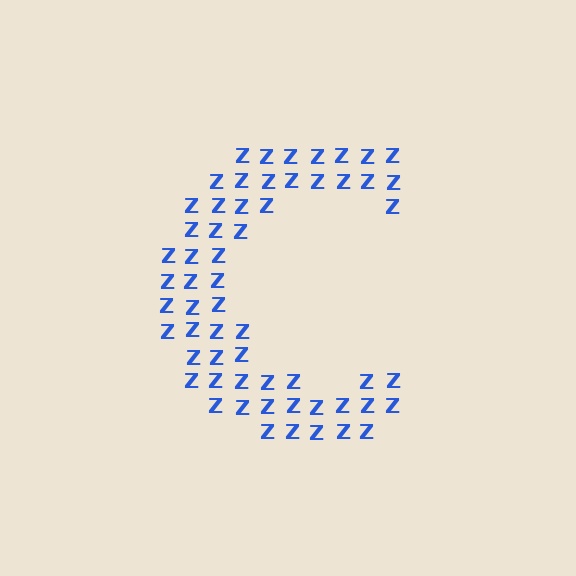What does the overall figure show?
The overall figure shows the letter C.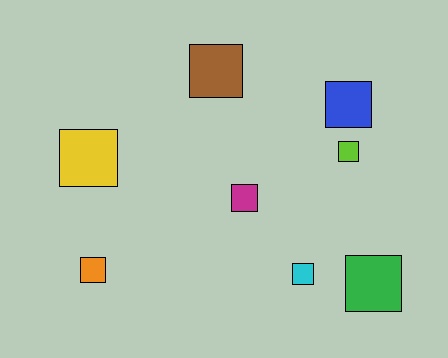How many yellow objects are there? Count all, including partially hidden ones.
There is 1 yellow object.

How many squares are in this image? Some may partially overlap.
There are 8 squares.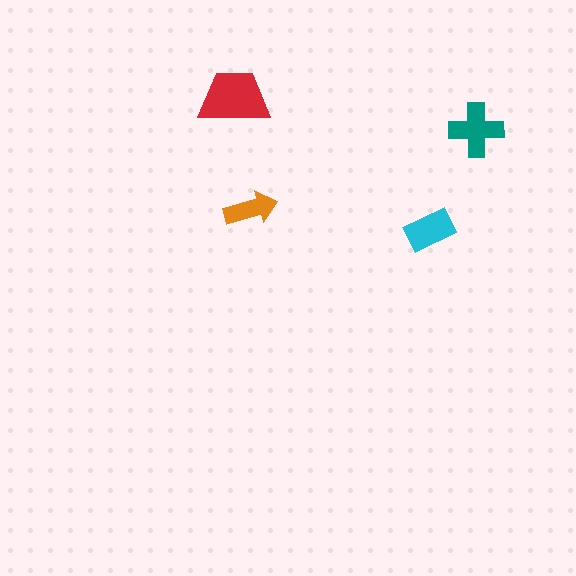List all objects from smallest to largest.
The orange arrow, the cyan rectangle, the teal cross, the red trapezoid.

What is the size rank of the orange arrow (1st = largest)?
4th.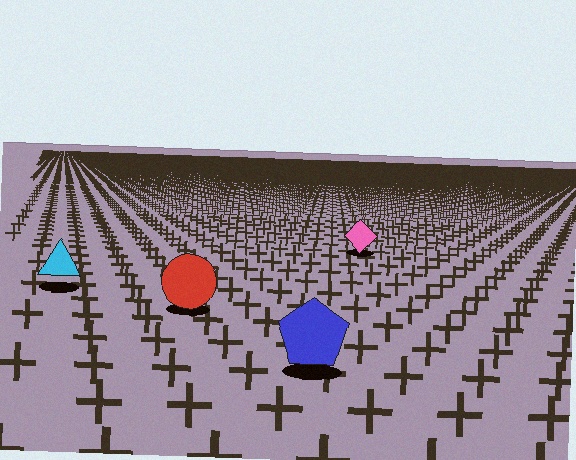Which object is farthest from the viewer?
The pink diamond is farthest from the viewer. It appears smaller and the ground texture around it is denser.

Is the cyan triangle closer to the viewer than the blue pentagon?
No. The blue pentagon is closer — you can tell from the texture gradient: the ground texture is coarser near it.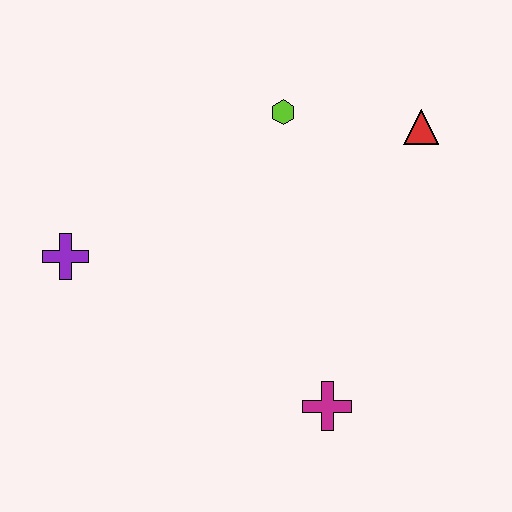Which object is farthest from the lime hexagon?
The magenta cross is farthest from the lime hexagon.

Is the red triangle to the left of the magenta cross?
No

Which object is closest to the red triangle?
The lime hexagon is closest to the red triangle.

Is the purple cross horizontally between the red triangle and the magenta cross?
No